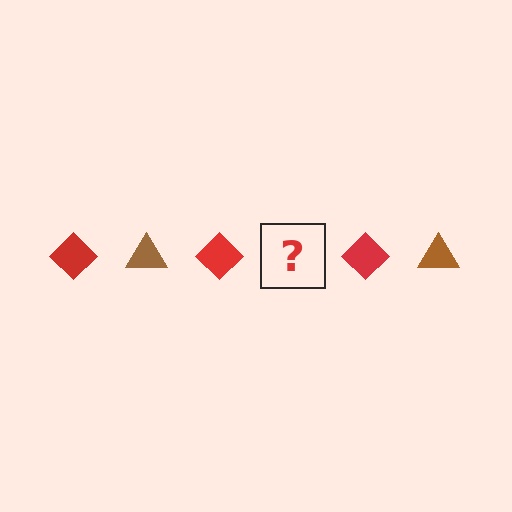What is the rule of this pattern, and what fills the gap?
The rule is that the pattern alternates between red diamond and brown triangle. The gap should be filled with a brown triangle.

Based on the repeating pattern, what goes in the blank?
The blank should be a brown triangle.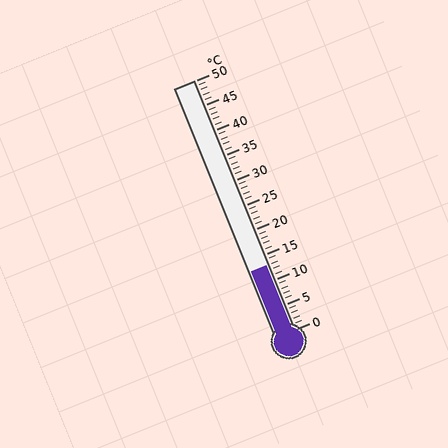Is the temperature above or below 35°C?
The temperature is below 35°C.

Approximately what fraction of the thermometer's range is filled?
The thermometer is filled to approximately 25% of its range.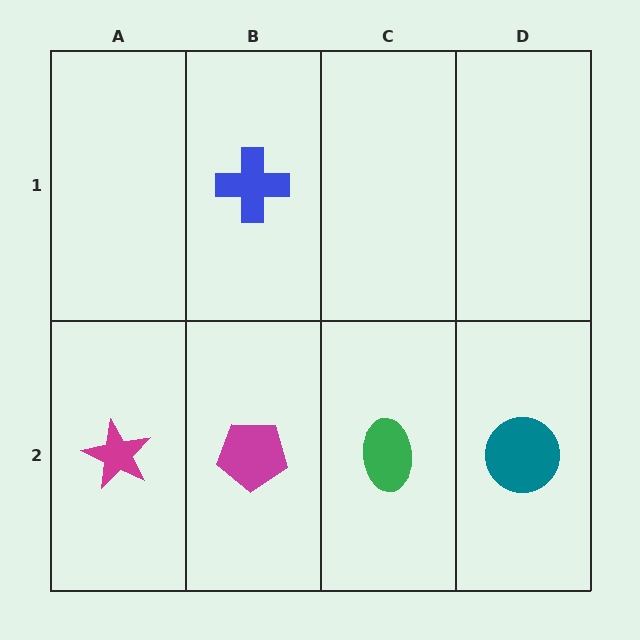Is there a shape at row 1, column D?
No, that cell is empty.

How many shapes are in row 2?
4 shapes.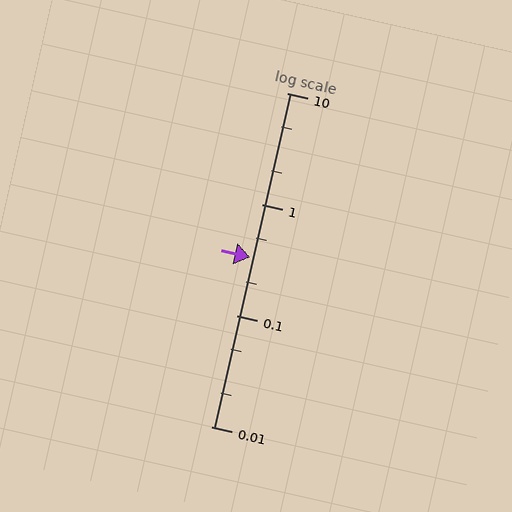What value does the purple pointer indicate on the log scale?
The pointer indicates approximately 0.33.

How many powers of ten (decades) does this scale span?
The scale spans 3 decades, from 0.01 to 10.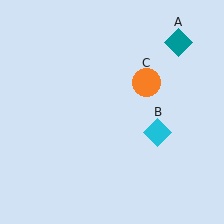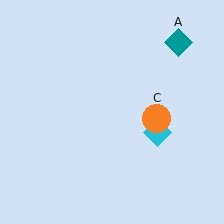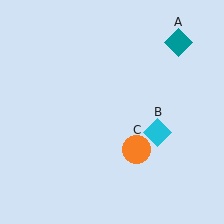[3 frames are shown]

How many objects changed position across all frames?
1 object changed position: orange circle (object C).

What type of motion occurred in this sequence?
The orange circle (object C) rotated clockwise around the center of the scene.